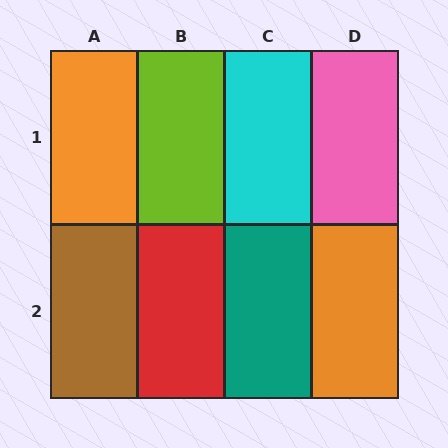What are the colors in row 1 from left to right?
Orange, lime, cyan, pink.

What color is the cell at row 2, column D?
Orange.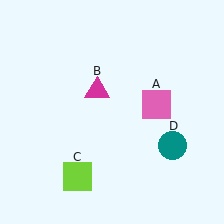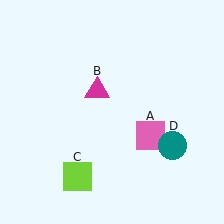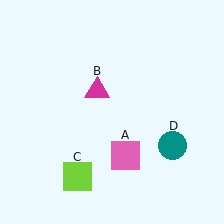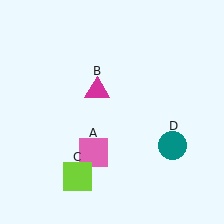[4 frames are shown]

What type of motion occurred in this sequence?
The pink square (object A) rotated clockwise around the center of the scene.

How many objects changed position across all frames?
1 object changed position: pink square (object A).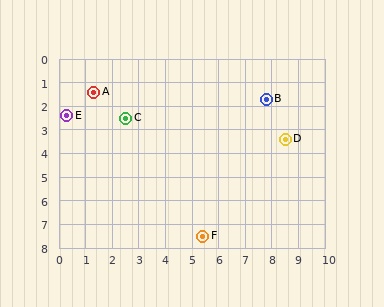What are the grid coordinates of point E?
Point E is at approximately (0.3, 2.4).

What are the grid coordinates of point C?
Point C is at approximately (2.5, 2.5).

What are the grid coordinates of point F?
Point F is at approximately (5.4, 7.5).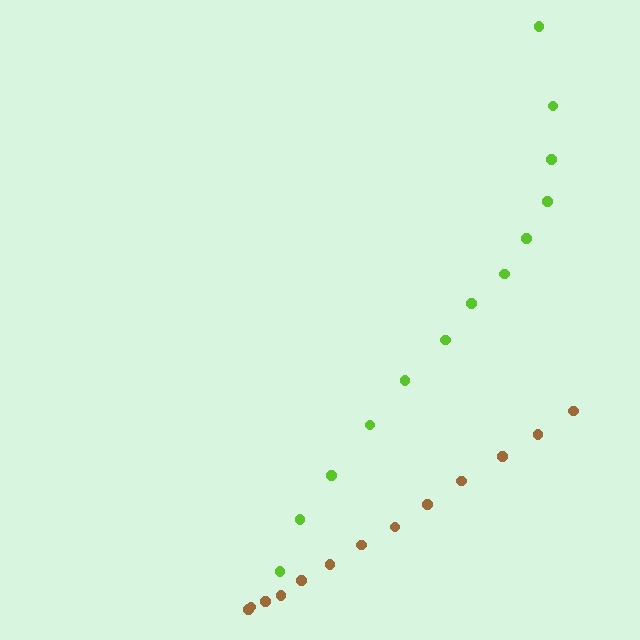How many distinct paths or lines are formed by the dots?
There are 2 distinct paths.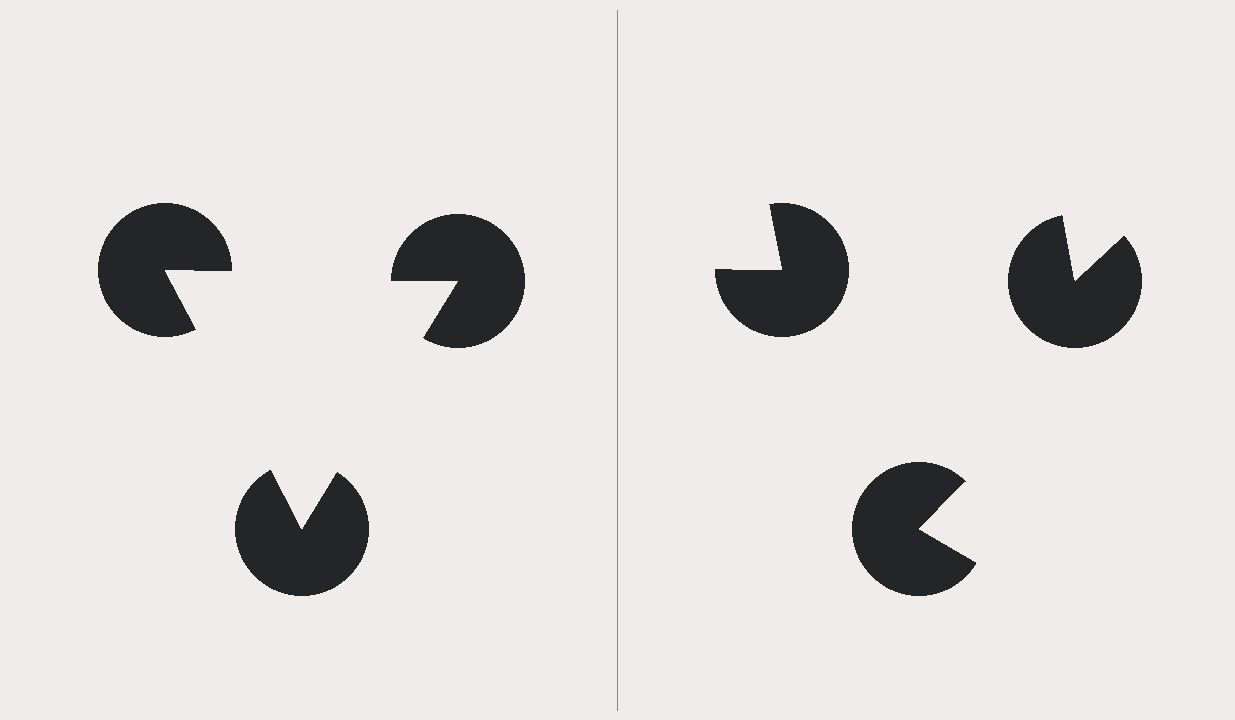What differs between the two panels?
The pac-man discs are positioned identically on both sides; only the wedge orientations differ. On the left they align to a triangle; on the right they are misaligned.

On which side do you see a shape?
An illusory triangle appears on the left side. On the right side the wedge cuts are rotated, so no coherent shape forms.